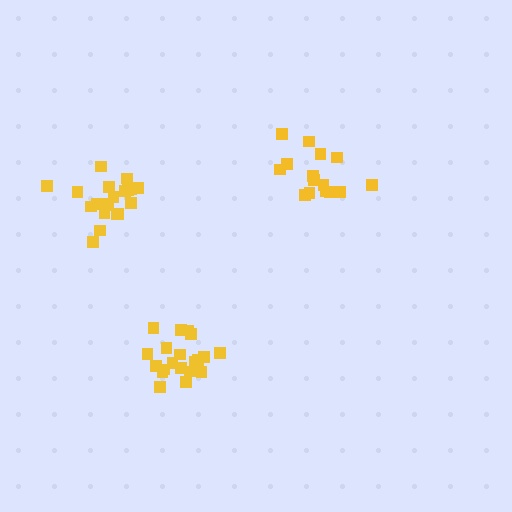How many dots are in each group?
Group 1: 15 dots, Group 2: 21 dots, Group 3: 21 dots (57 total).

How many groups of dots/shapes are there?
There are 3 groups.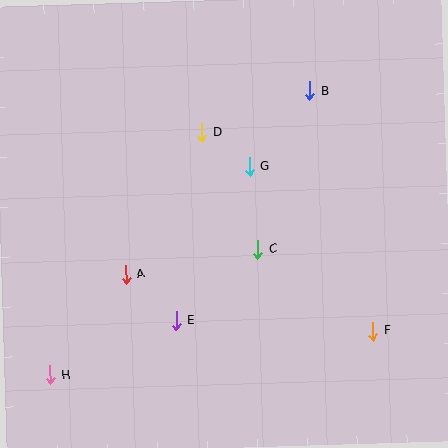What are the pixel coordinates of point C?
Point C is at (258, 249).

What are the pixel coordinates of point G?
Point G is at (250, 167).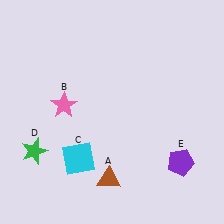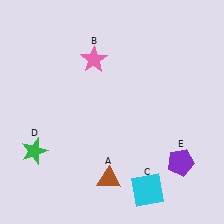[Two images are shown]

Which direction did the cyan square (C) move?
The cyan square (C) moved right.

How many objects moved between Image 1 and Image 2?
2 objects moved between the two images.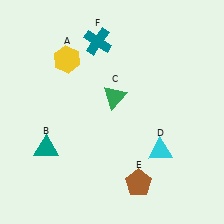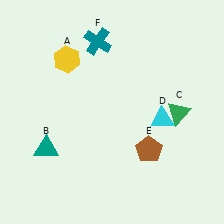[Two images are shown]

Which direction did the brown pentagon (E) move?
The brown pentagon (E) moved up.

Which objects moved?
The objects that moved are: the green triangle (C), the cyan triangle (D), the brown pentagon (E).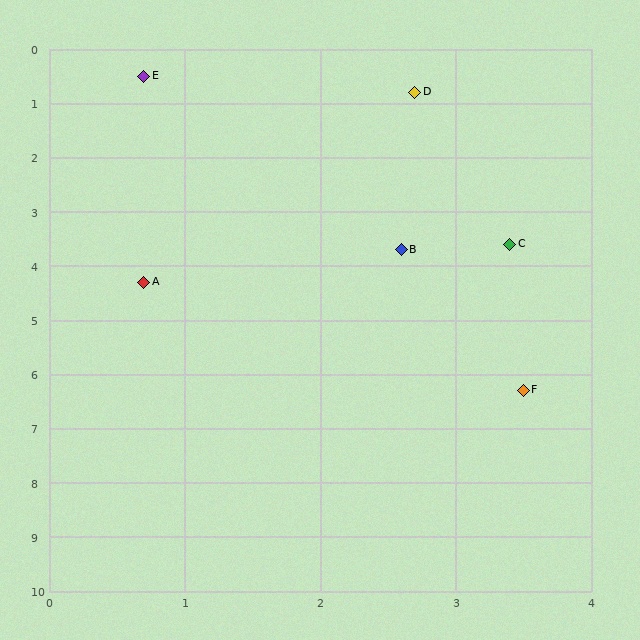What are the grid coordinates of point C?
Point C is at approximately (3.4, 3.6).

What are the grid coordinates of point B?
Point B is at approximately (2.6, 3.7).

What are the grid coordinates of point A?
Point A is at approximately (0.7, 4.3).